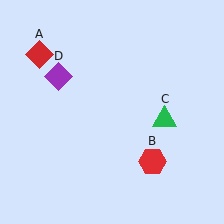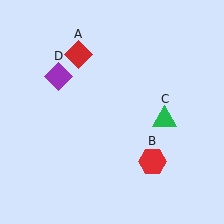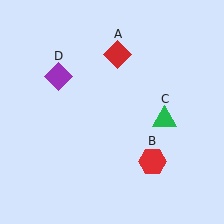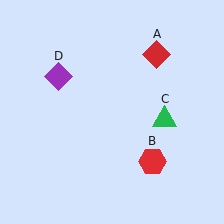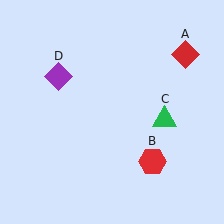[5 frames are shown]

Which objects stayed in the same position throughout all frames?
Red hexagon (object B) and green triangle (object C) and purple diamond (object D) remained stationary.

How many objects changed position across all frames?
1 object changed position: red diamond (object A).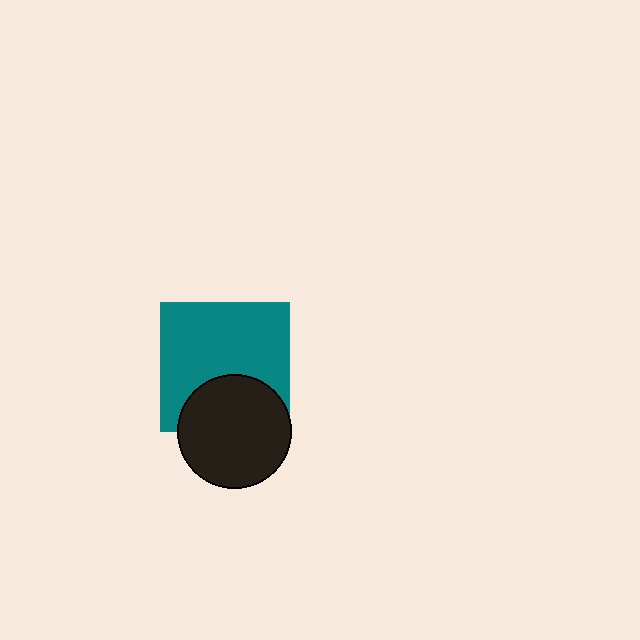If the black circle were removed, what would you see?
You would see the complete teal square.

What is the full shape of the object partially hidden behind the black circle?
The partially hidden object is a teal square.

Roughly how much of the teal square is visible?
Most of it is visible (roughly 69%).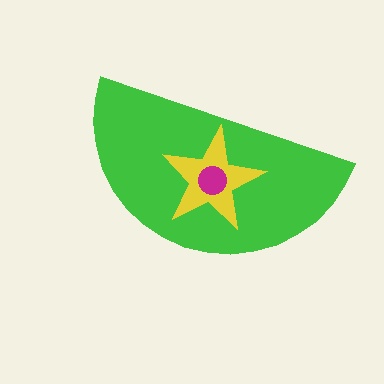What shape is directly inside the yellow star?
The magenta circle.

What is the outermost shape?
The green semicircle.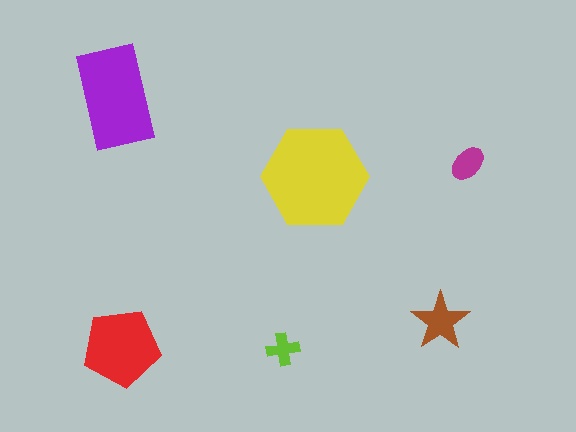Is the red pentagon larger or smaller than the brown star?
Larger.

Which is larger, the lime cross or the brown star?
The brown star.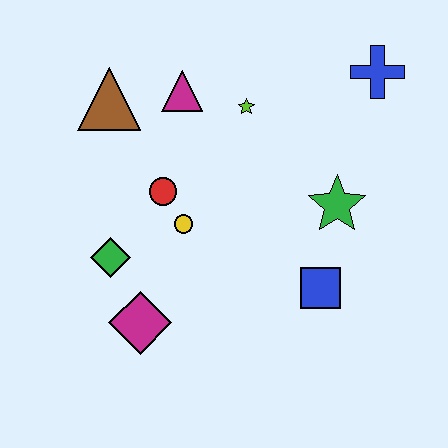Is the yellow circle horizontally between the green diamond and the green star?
Yes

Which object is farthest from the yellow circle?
The blue cross is farthest from the yellow circle.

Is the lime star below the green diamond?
No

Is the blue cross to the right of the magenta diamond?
Yes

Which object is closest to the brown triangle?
The magenta triangle is closest to the brown triangle.